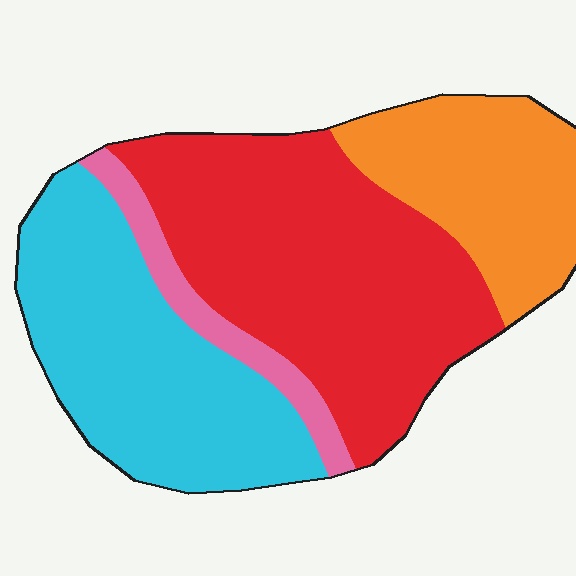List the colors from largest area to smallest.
From largest to smallest: red, cyan, orange, pink.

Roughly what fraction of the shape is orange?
Orange covers roughly 20% of the shape.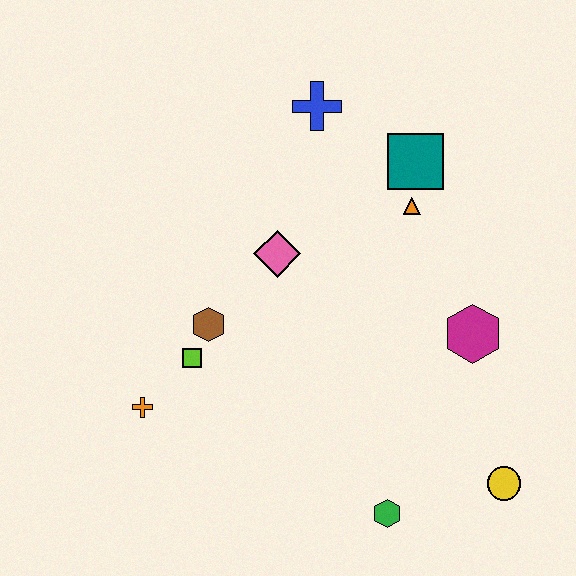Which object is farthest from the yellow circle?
The blue cross is farthest from the yellow circle.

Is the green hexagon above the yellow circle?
No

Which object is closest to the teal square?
The orange triangle is closest to the teal square.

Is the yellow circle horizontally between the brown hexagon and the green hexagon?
No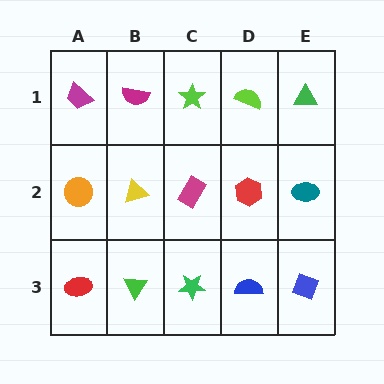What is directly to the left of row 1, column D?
A lime star.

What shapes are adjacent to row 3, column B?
A yellow triangle (row 2, column B), a red ellipse (row 3, column A), a green star (row 3, column C).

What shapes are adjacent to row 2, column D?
A lime semicircle (row 1, column D), a blue semicircle (row 3, column D), a magenta rectangle (row 2, column C), a teal ellipse (row 2, column E).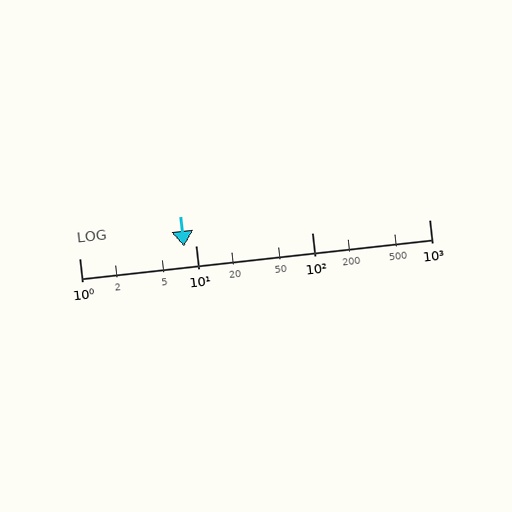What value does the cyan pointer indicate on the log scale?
The pointer indicates approximately 7.9.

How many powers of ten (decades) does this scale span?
The scale spans 3 decades, from 1 to 1000.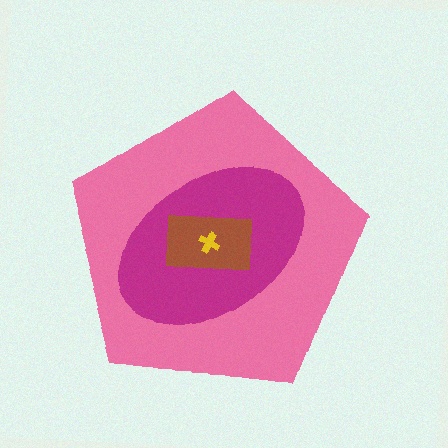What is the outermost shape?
The pink pentagon.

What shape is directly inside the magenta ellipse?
The brown rectangle.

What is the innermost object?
The yellow cross.